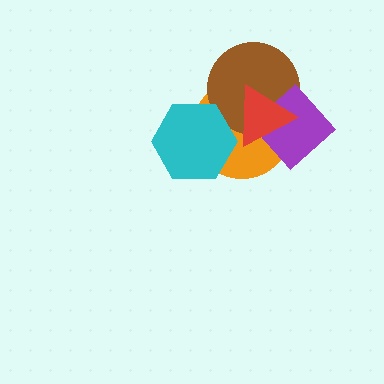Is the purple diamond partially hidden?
Yes, it is partially covered by another shape.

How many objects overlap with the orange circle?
4 objects overlap with the orange circle.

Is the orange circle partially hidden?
Yes, it is partially covered by another shape.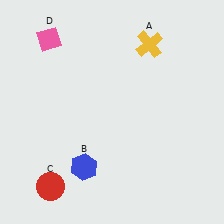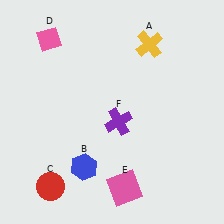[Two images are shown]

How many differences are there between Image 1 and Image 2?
There are 2 differences between the two images.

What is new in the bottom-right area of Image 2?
A pink square (E) was added in the bottom-right area of Image 2.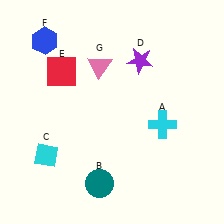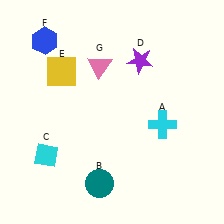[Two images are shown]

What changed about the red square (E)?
In Image 1, E is red. In Image 2, it changed to yellow.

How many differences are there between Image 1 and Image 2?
There is 1 difference between the two images.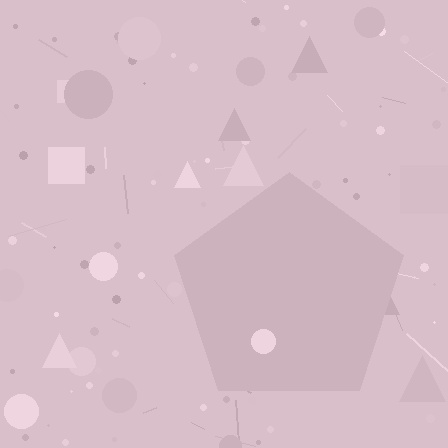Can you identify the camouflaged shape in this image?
The camouflaged shape is a pentagon.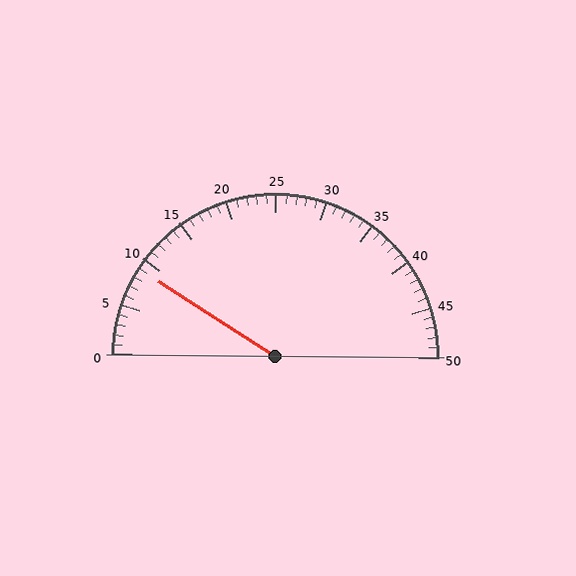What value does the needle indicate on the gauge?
The needle indicates approximately 9.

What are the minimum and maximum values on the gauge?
The gauge ranges from 0 to 50.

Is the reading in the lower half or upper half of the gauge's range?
The reading is in the lower half of the range (0 to 50).